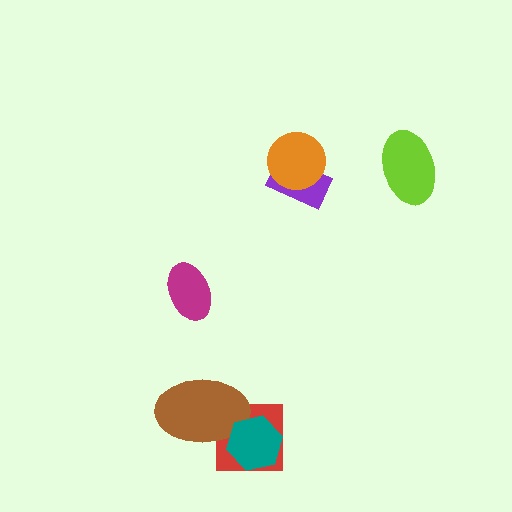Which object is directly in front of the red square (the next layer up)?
The brown ellipse is directly in front of the red square.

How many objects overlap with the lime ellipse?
0 objects overlap with the lime ellipse.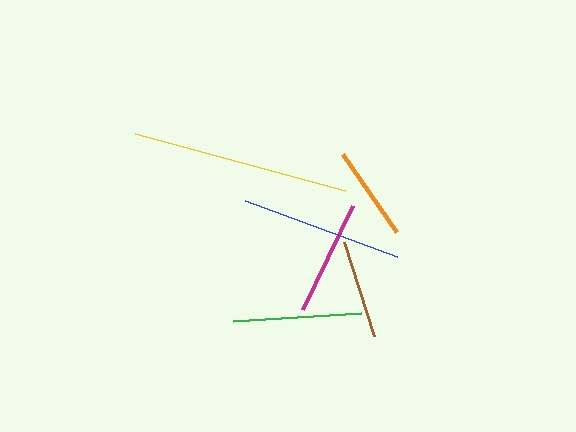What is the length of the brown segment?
The brown segment is approximately 99 pixels long.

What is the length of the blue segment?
The blue segment is approximately 162 pixels long.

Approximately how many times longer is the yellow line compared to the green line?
The yellow line is approximately 1.7 times the length of the green line.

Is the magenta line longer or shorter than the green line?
The green line is longer than the magenta line.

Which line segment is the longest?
The yellow line is the longest at approximately 217 pixels.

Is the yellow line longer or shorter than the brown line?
The yellow line is longer than the brown line.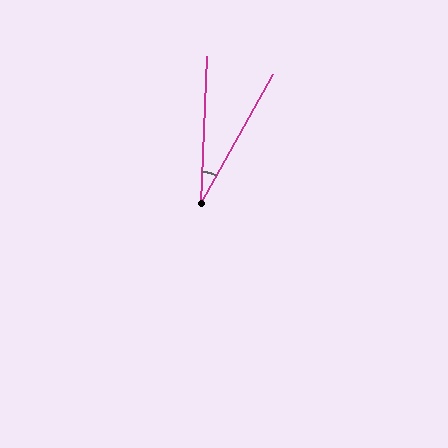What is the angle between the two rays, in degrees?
Approximately 27 degrees.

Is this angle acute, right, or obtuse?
It is acute.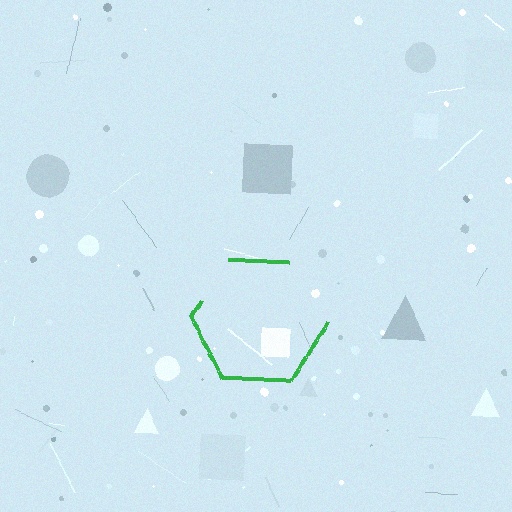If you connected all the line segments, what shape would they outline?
They would outline a hexagon.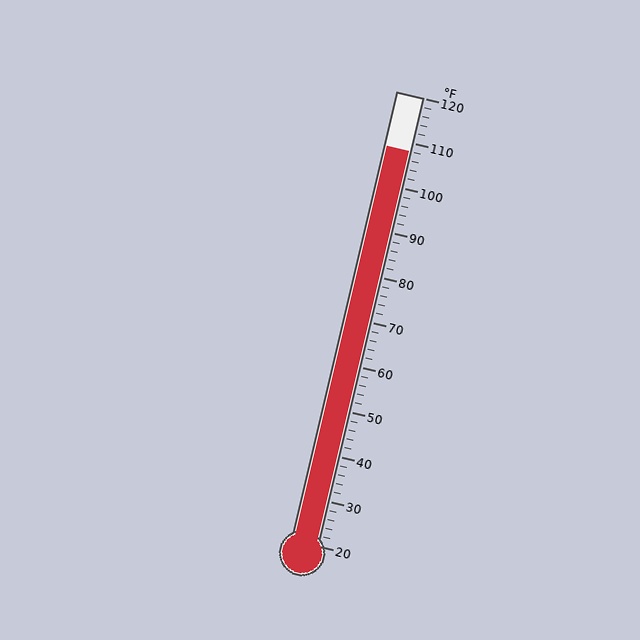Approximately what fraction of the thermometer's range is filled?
The thermometer is filled to approximately 90% of its range.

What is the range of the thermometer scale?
The thermometer scale ranges from 20°F to 120°F.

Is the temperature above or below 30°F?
The temperature is above 30°F.